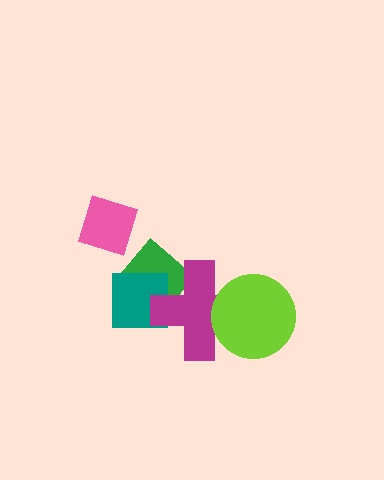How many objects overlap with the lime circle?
1 object overlaps with the lime circle.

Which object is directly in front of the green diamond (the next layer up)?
The teal square is directly in front of the green diamond.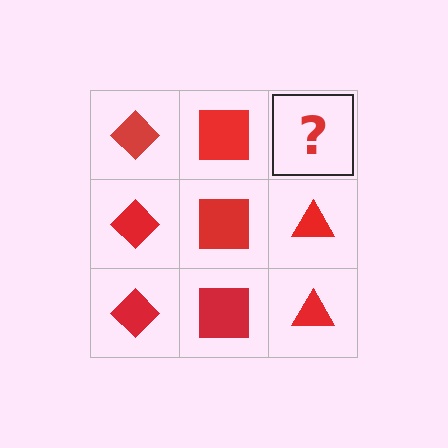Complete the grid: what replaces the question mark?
The question mark should be replaced with a red triangle.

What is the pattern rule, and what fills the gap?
The rule is that each column has a consistent shape. The gap should be filled with a red triangle.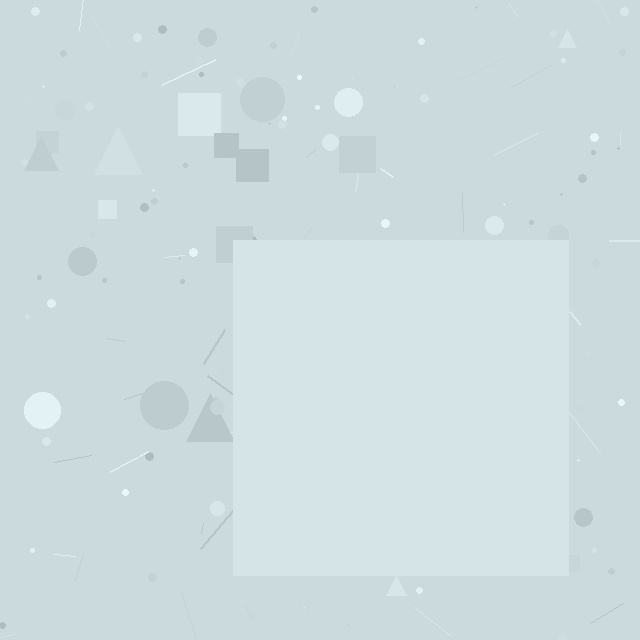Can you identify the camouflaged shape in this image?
The camouflaged shape is a square.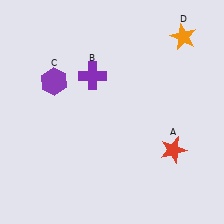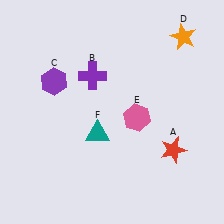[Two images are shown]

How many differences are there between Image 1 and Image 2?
There are 2 differences between the two images.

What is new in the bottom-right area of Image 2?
A pink hexagon (E) was added in the bottom-right area of Image 2.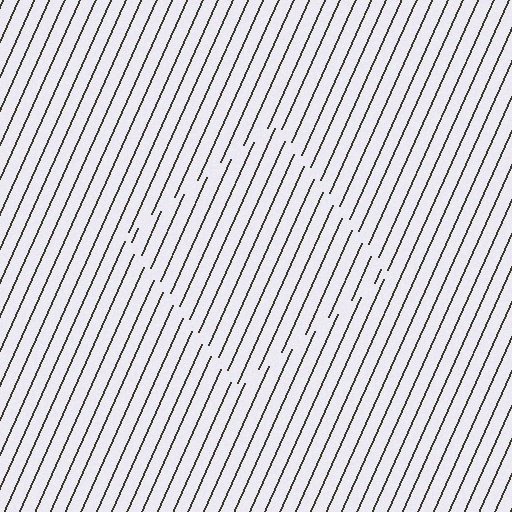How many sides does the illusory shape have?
4 sides — the line-ends trace a square.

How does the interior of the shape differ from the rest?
The interior of the shape contains the same grating, shifted by half a period — the contour is defined by the phase discontinuity where line-ends from the inner and outer gratings abut.